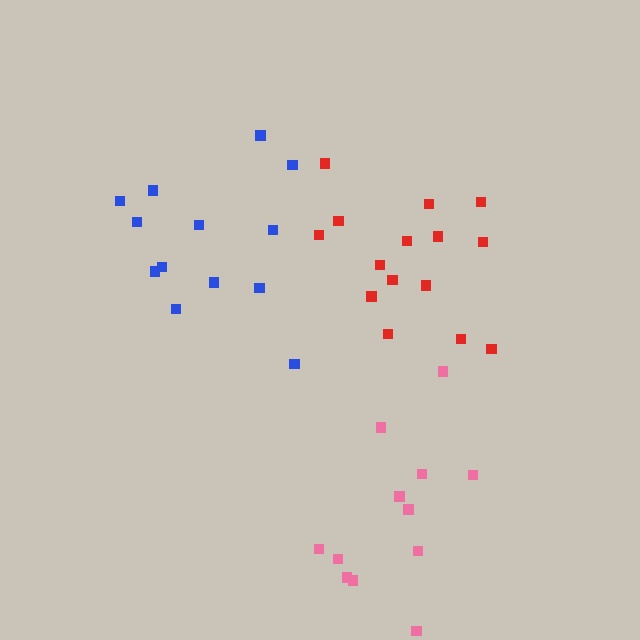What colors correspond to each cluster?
The clusters are colored: red, pink, blue.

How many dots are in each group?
Group 1: 15 dots, Group 2: 12 dots, Group 3: 13 dots (40 total).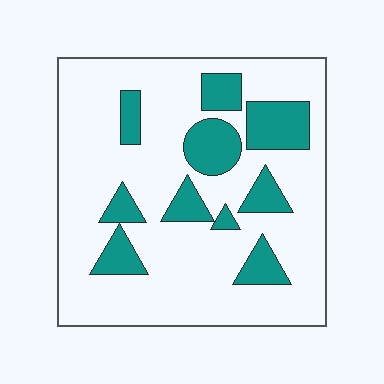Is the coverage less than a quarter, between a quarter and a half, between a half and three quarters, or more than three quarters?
Less than a quarter.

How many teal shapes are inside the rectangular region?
10.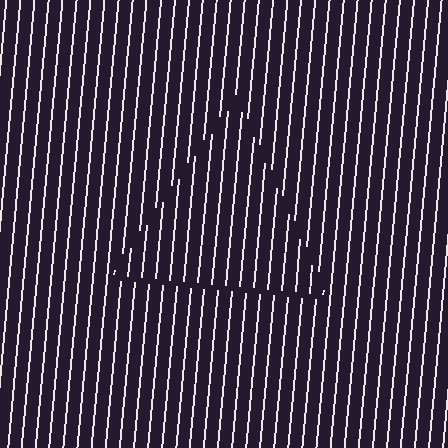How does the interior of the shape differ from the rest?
The interior of the shape contains the same grating, shifted by half a period — the contour is defined by the phase discontinuity where line-ends from the inner and outer gratings abut.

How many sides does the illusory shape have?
3 sides — the line-ends trace a triangle.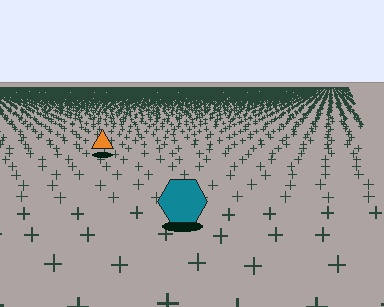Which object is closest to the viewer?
The teal hexagon is closest. The texture marks near it are larger and more spread out.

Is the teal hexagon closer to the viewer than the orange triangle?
Yes. The teal hexagon is closer — you can tell from the texture gradient: the ground texture is coarser near it.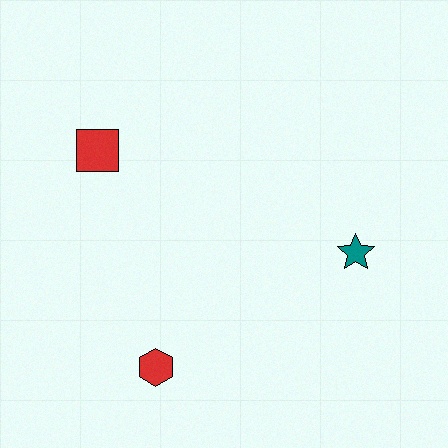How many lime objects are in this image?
There are no lime objects.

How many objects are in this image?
There are 3 objects.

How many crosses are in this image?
There are no crosses.